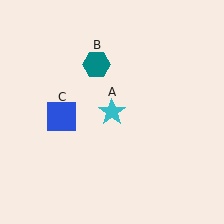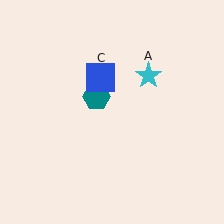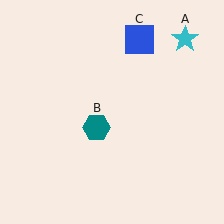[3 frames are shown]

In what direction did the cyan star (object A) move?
The cyan star (object A) moved up and to the right.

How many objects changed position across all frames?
3 objects changed position: cyan star (object A), teal hexagon (object B), blue square (object C).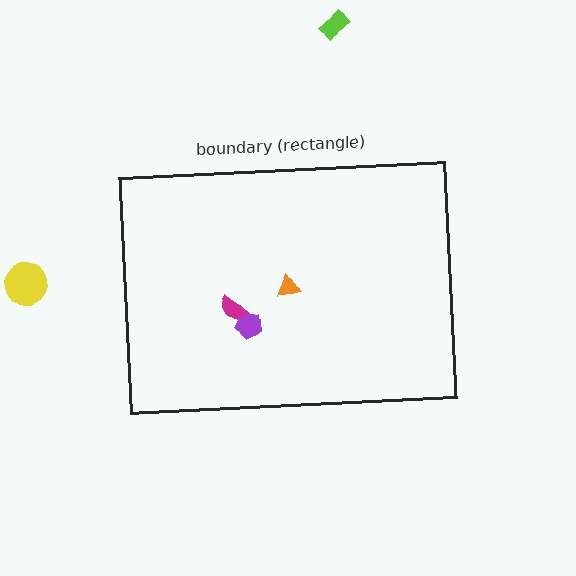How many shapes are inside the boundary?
3 inside, 2 outside.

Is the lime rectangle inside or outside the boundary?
Outside.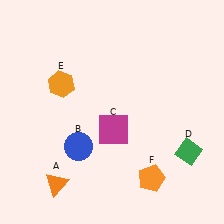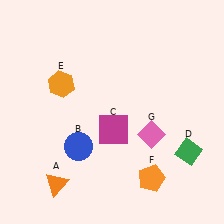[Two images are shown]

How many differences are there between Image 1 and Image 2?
There is 1 difference between the two images.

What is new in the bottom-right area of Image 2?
A pink diamond (G) was added in the bottom-right area of Image 2.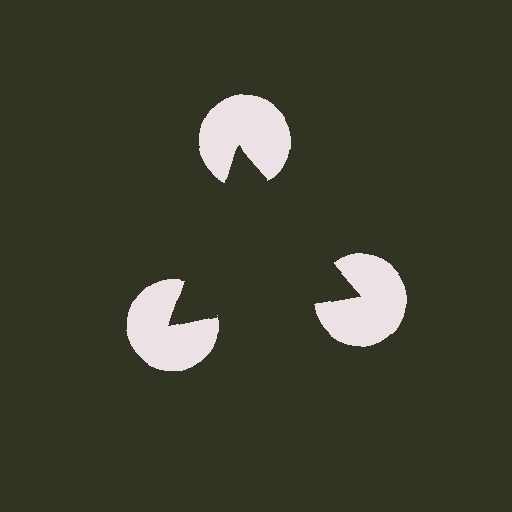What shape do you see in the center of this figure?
An illusory triangle — its edges are inferred from the aligned wedge cuts in the pac-man discs, not physically drawn.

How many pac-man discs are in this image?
There are 3 — one at each vertex of the illusory triangle.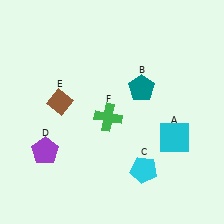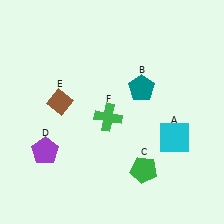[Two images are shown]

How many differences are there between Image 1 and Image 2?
There is 1 difference between the two images.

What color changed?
The pentagon (C) changed from cyan in Image 1 to green in Image 2.